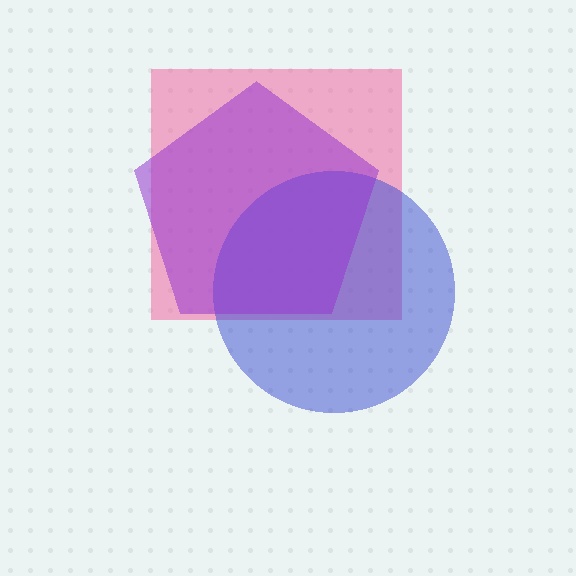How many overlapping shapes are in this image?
There are 3 overlapping shapes in the image.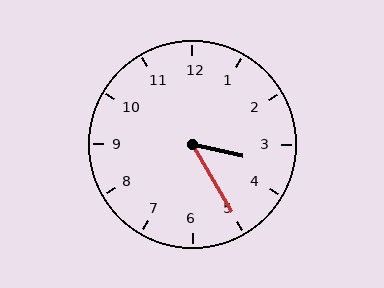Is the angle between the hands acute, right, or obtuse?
It is acute.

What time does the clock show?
3:25.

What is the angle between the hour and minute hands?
Approximately 48 degrees.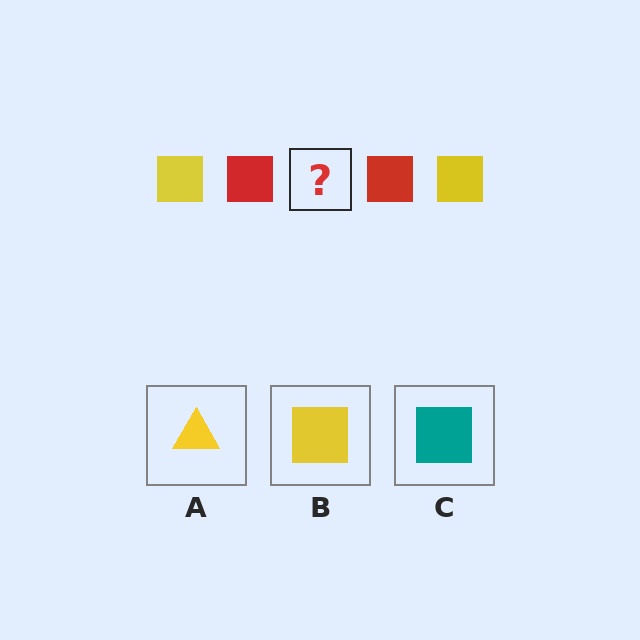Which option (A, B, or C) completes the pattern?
B.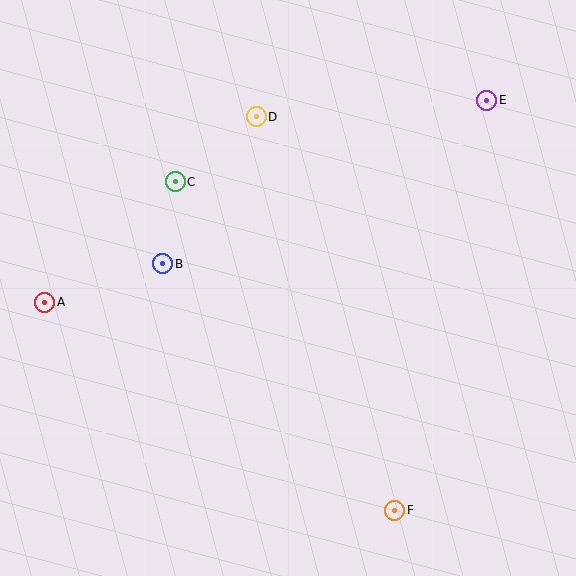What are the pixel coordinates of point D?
Point D is at (256, 117).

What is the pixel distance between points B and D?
The distance between B and D is 174 pixels.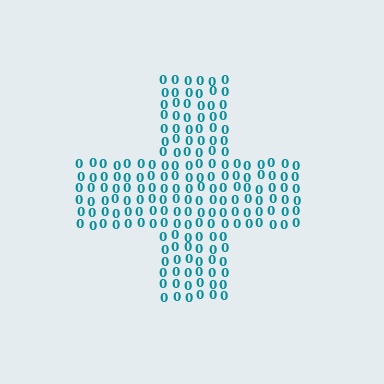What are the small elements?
The small elements are digit 0's.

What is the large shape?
The large shape is a cross.